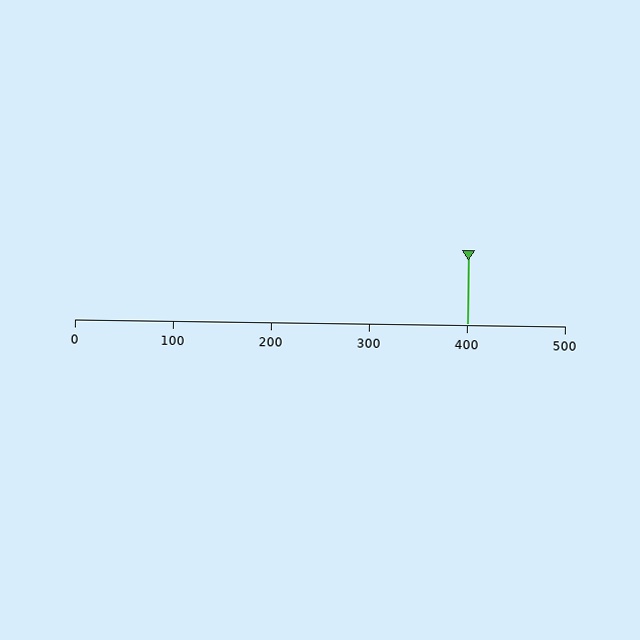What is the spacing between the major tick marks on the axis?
The major ticks are spaced 100 apart.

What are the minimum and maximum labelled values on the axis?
The axis runs from 0 to 500.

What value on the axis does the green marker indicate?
The marker indicates approximately 400.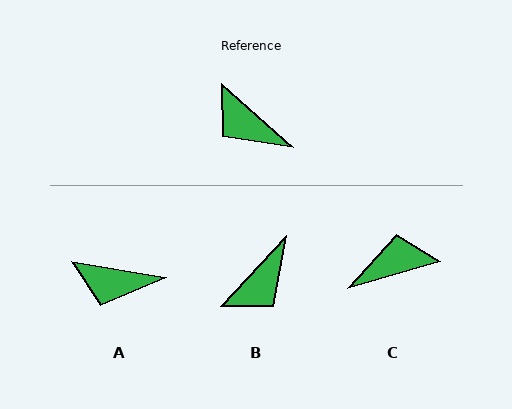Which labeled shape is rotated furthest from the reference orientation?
C, about 123 degrees away.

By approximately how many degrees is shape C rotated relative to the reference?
Approximately 123 degrees clockwise.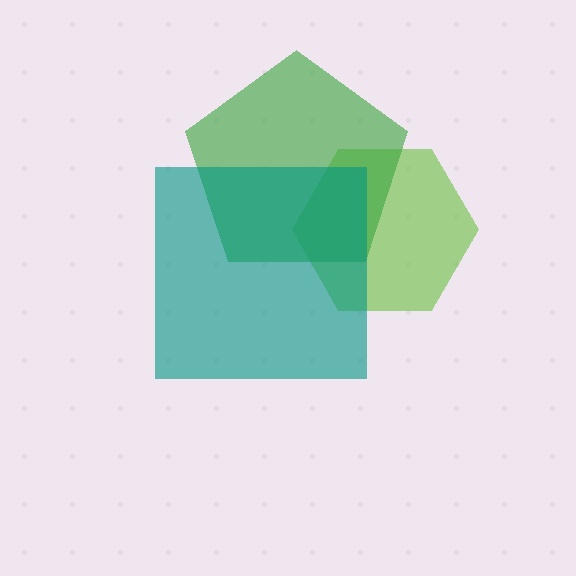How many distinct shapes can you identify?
There are 3 distinct shapes: a lime hexagon, a green pentagon, a teal square.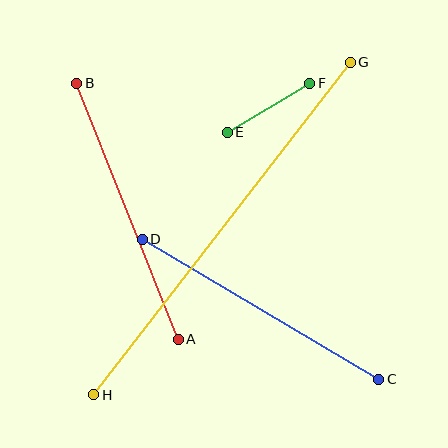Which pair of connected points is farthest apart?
Points G and H are farthest apart.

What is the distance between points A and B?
The distance is approximately 275 pixels.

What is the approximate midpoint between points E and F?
The midpoint is at approximately (269, 108) pixels.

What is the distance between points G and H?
The distance is approximately 420 pixels.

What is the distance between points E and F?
The distance is approximately 96 pixels.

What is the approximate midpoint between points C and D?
The midpoint is at approximately (260, 309) pixels.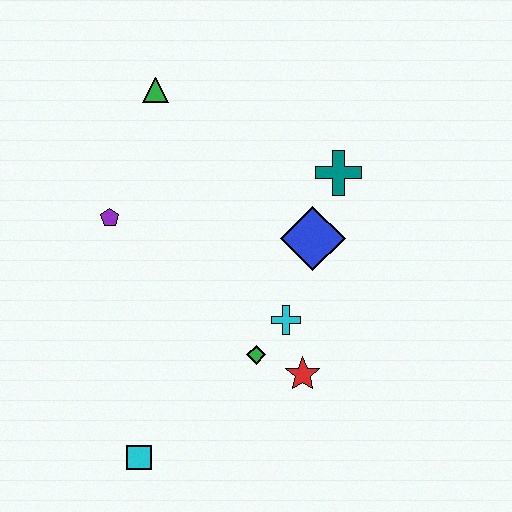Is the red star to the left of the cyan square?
No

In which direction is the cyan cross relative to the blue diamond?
The cyan cross is below the blue diamond.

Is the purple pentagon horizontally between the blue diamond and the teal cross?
No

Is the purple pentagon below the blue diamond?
No